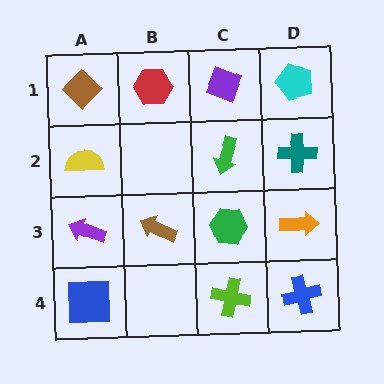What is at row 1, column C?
A purple diamond.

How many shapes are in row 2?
3 shapes.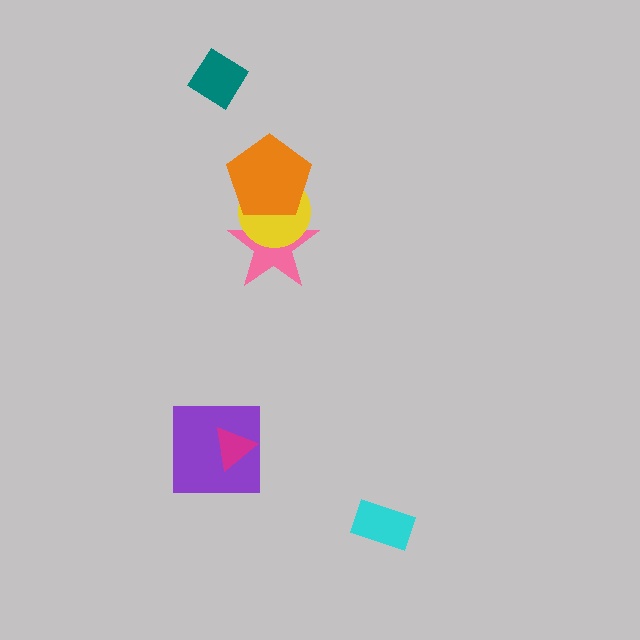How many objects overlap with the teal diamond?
0 objects overlap with the teal diamond.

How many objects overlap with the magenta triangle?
1 object overlaps with the magenta triangle.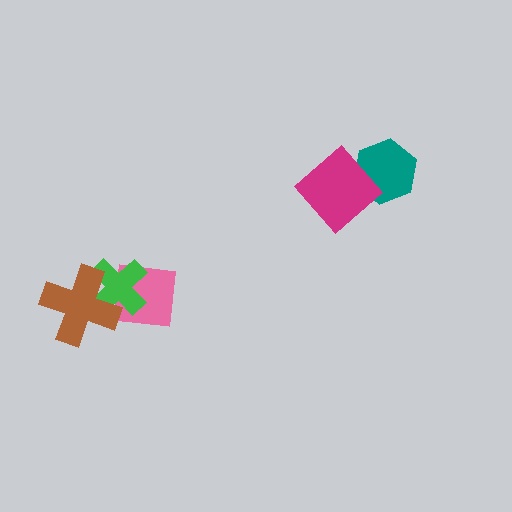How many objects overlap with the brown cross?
1 object overlaps with the brown cross.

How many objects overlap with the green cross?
2 objects overlap with the green cross.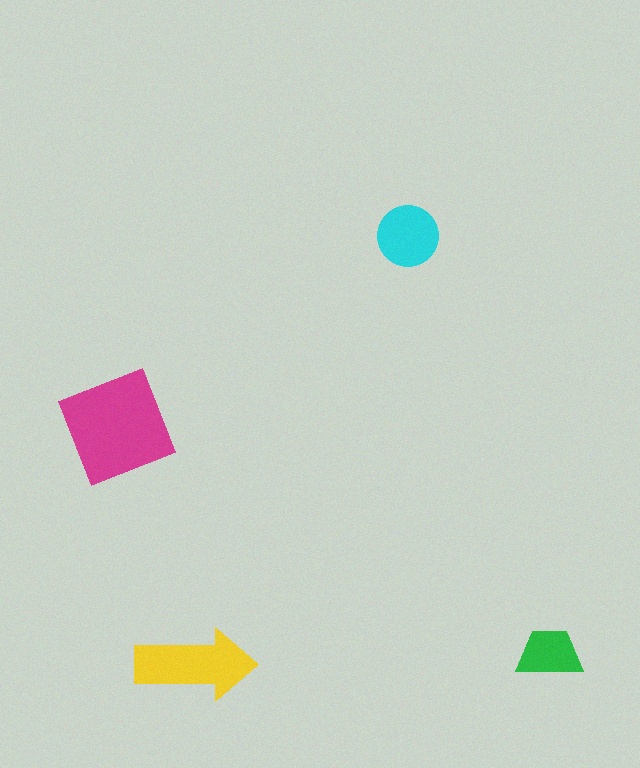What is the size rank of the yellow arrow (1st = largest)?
2nd.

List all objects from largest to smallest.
The magenta square, the yellow arrow, the cyan circle, the green trapezoid.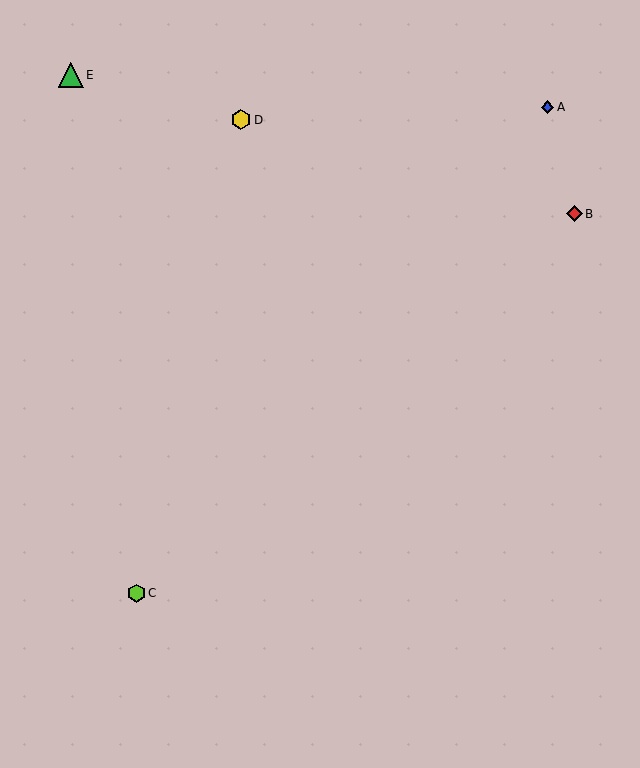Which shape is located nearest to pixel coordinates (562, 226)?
The red diamond (labeled B) at (574, 214) is nearest to that location.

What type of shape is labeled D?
Shape D is a yellow hexagon.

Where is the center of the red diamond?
The center of the red diamond is at (574, 214).